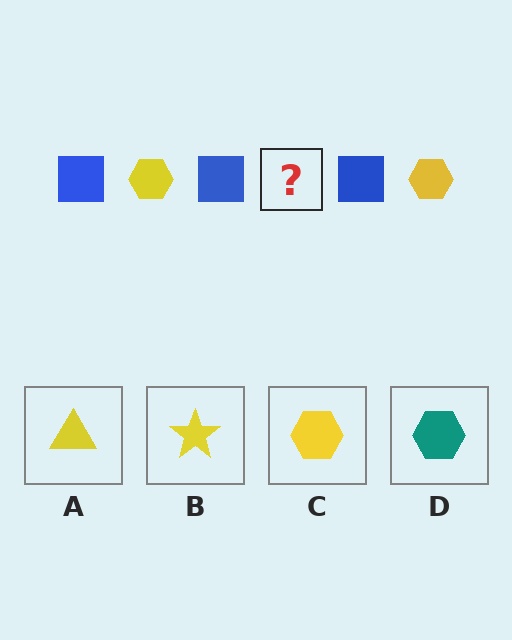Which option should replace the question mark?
Option C.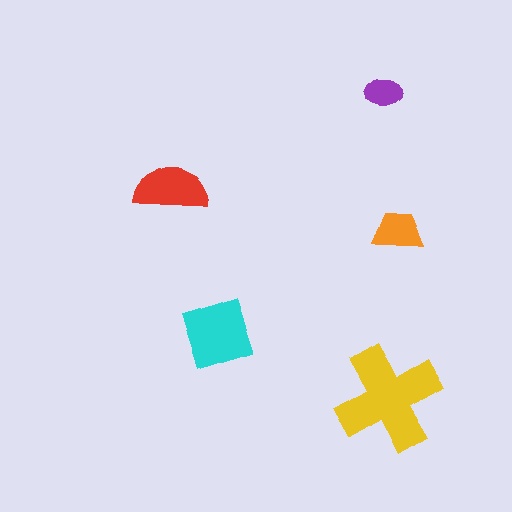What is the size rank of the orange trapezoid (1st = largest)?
4th.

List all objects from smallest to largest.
The purple ellipse, the orange trapezoid, the red semicircle, the cyan square, the yellow cross.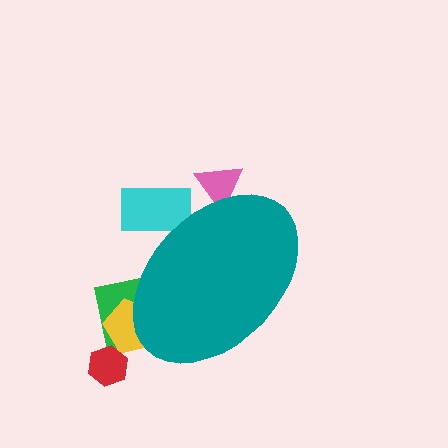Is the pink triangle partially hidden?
Yes, the pink triangle is partially hidden behind the teal ellipse.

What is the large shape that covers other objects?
A teal ellipse.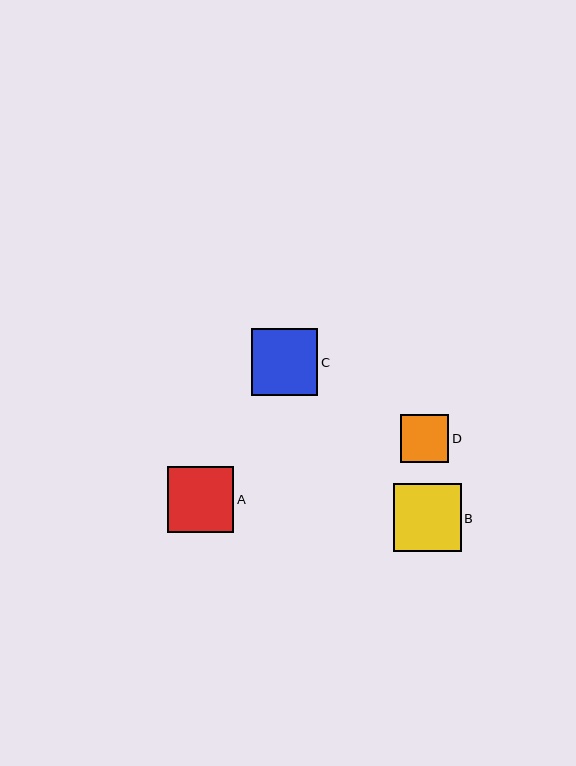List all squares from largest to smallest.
From largest to smallest: B, C, A, D.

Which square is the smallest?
Square D is the smallest with a size of approximately 49 pixels.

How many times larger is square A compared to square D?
Square A is approximately 1.4 times the size of square D.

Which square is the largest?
Square B is the largest with a size of approximately 68 pixels.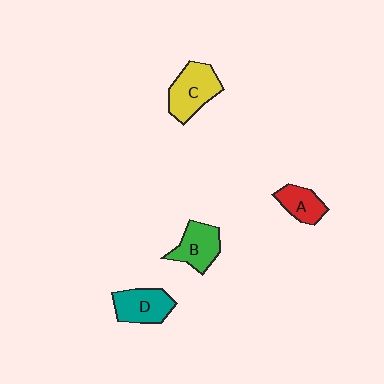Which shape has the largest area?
Shape C (yellow).